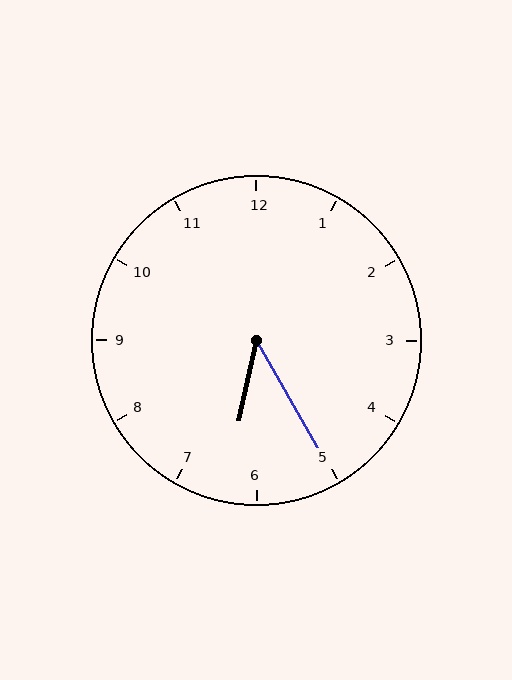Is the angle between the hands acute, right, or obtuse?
It is acute.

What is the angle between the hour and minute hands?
Approximately 42 degrees.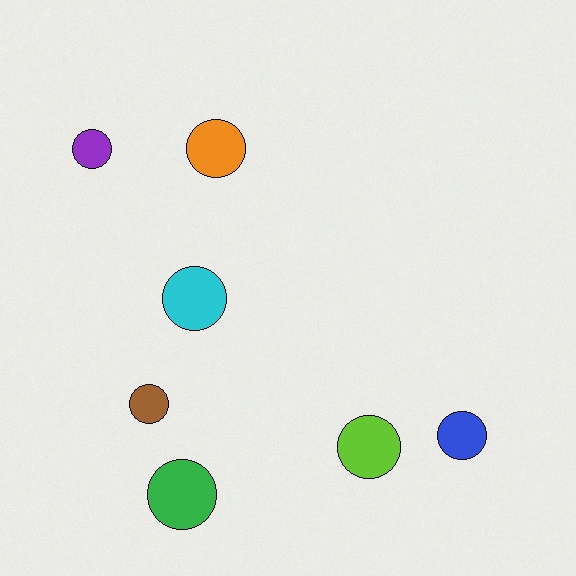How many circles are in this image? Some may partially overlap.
There are 7 circles.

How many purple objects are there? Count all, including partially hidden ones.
There is 1 purple object.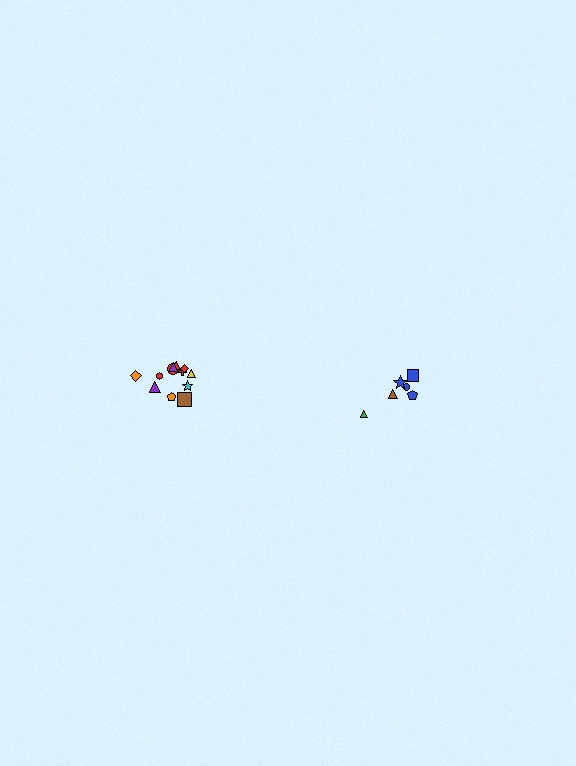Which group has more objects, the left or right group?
The left group.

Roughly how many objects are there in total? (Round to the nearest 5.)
Roughly 20 objects in total.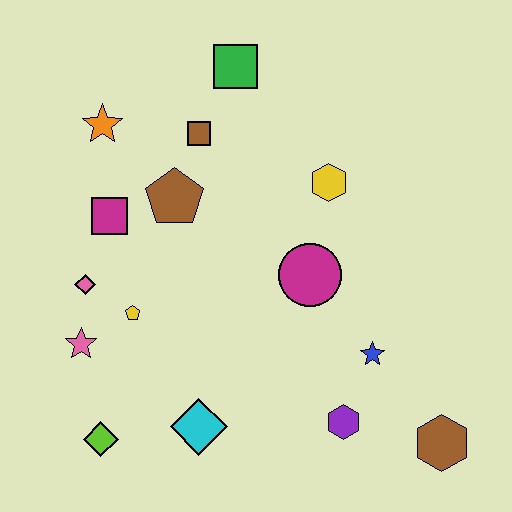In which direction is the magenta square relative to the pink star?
The magenta square is above the pink star.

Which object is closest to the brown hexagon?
The purple hexagon is closest to the brown hexagon.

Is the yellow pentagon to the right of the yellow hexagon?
No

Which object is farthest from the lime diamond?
The green square is farthest from the lime diamond.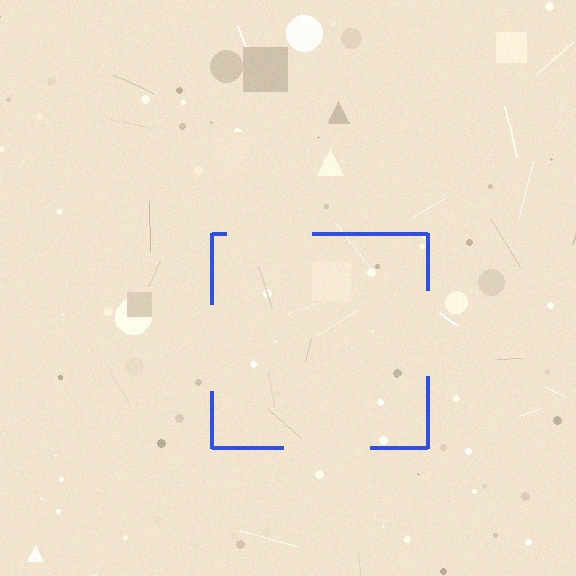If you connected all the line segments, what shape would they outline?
They would outline a square.